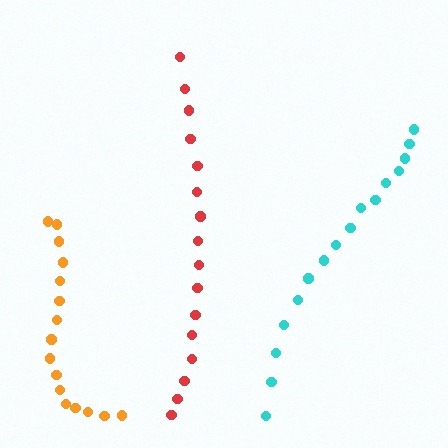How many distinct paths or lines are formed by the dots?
There are 3 distinct paths.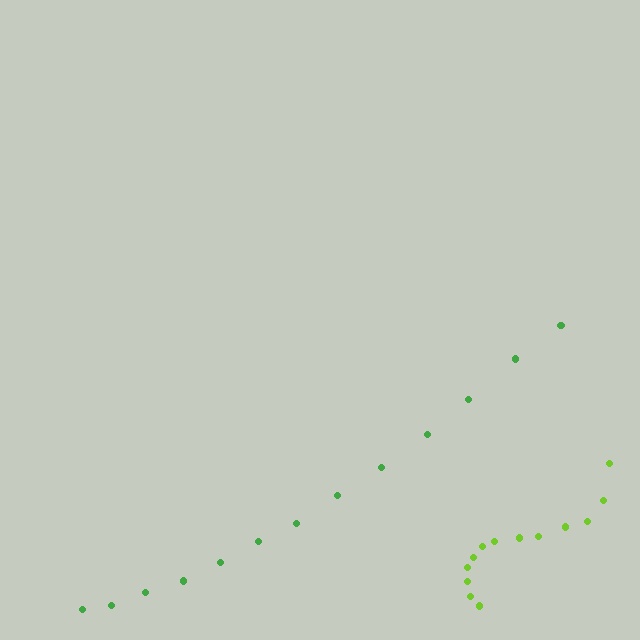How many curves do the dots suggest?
There are 2 distinct paths.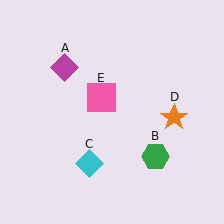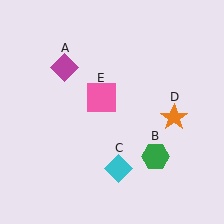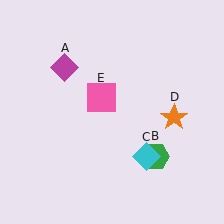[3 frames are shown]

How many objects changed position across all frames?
1 object changed position: cyan diamond (object C).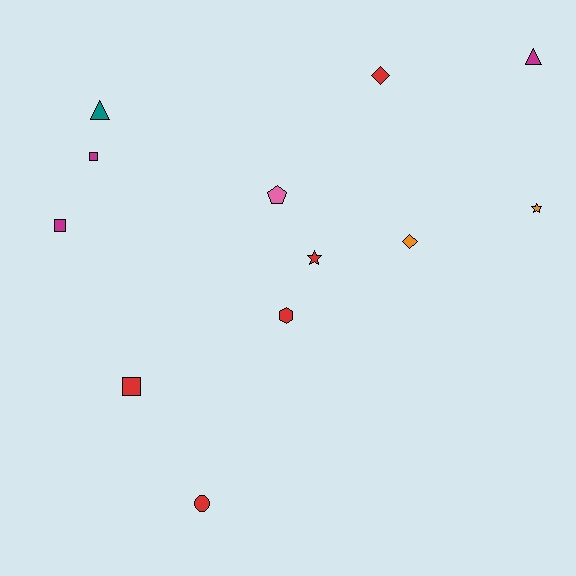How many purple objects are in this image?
There are no purple objects.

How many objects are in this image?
There are 12 objects.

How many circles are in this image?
There is 1 circle.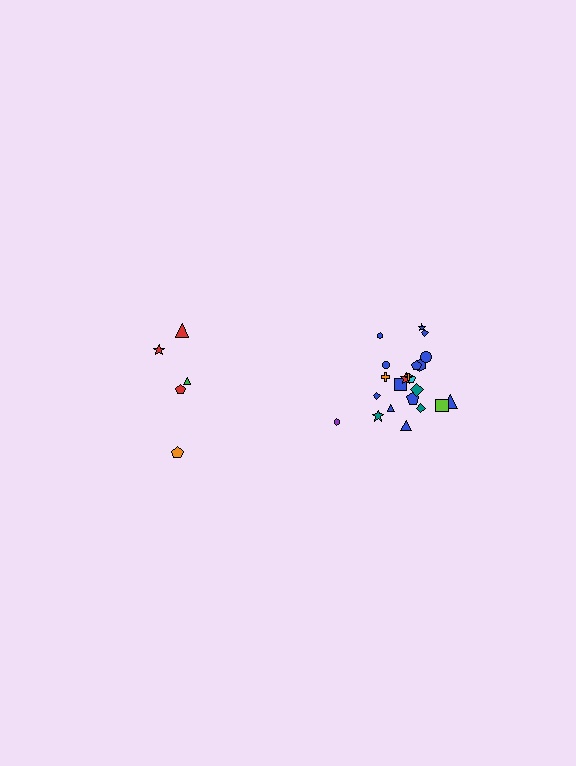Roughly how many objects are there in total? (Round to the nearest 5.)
Roughly 25 objects in total.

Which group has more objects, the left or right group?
The right group.